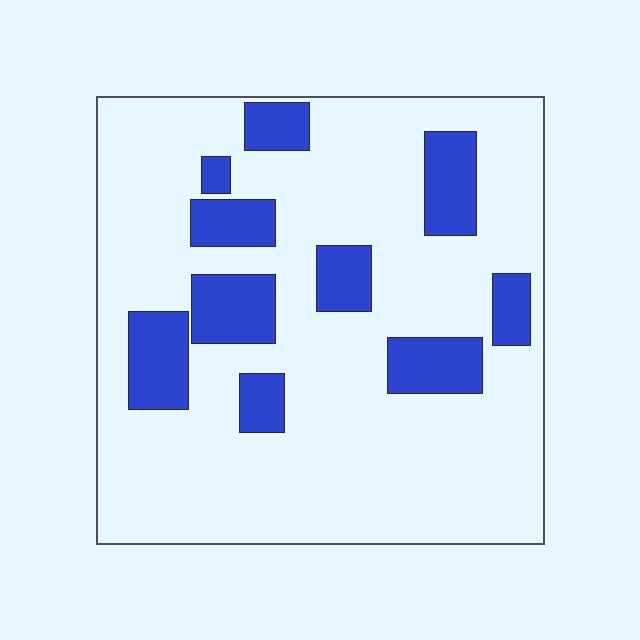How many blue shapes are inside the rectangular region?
10.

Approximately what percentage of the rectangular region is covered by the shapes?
Approximately 20%.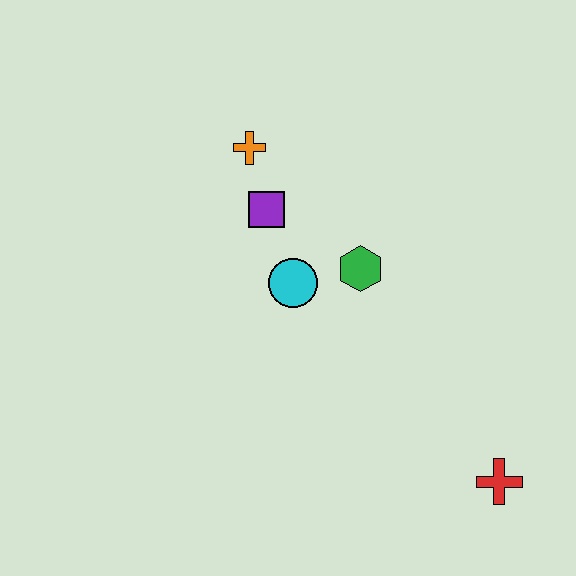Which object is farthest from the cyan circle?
The red cross is farthest from the cyan circle.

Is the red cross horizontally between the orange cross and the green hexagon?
No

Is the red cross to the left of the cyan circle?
No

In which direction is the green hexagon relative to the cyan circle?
The green hexagon is to the right of the cyan circle.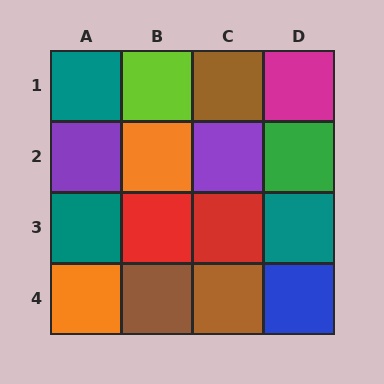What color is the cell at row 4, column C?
Brown.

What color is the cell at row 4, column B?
Brown.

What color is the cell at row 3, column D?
Teal.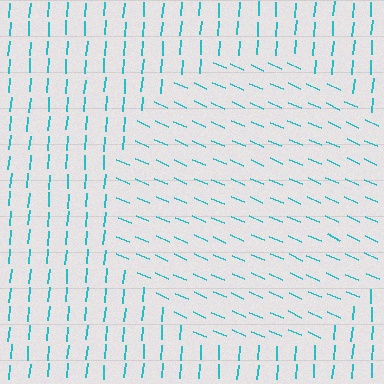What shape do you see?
I see a circle.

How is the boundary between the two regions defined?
The boundary is defined purely by a change in line orientation (approximately 71 degrees difference). All lines are the same color and thickness.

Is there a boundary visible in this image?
Yes, there is a texture boundary formed by a change in line orientation.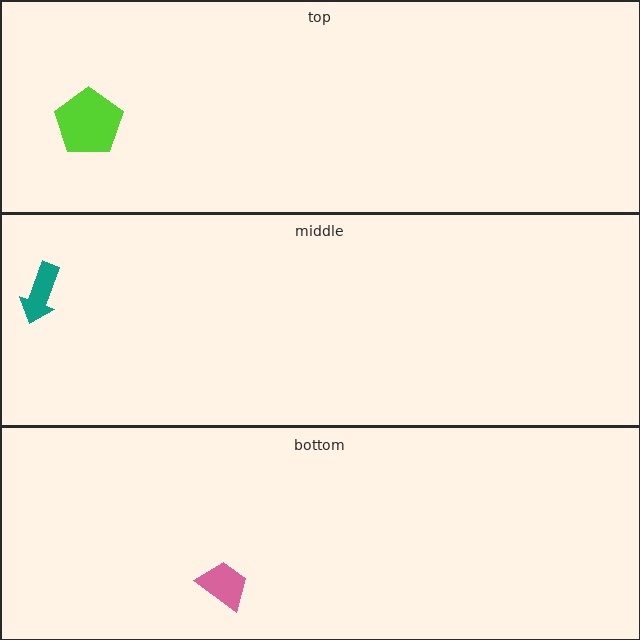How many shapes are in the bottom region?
1.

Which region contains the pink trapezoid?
The bottom region.